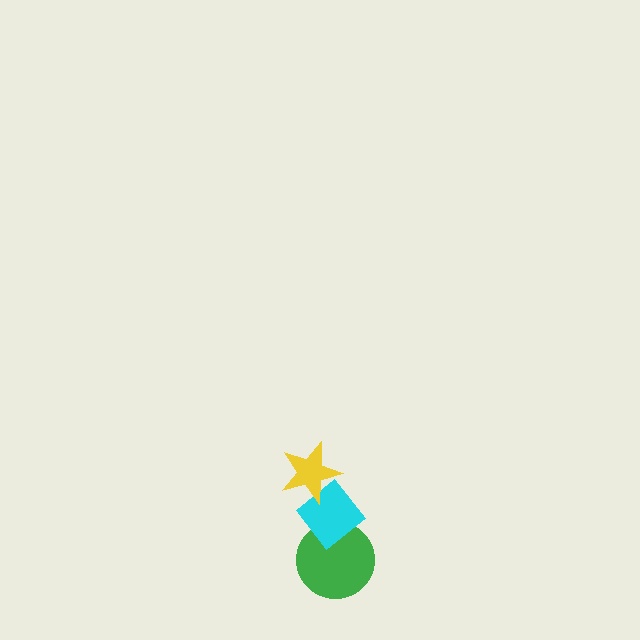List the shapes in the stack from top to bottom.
From top to bottom: the yellow star, the cyan diamond, the green circle.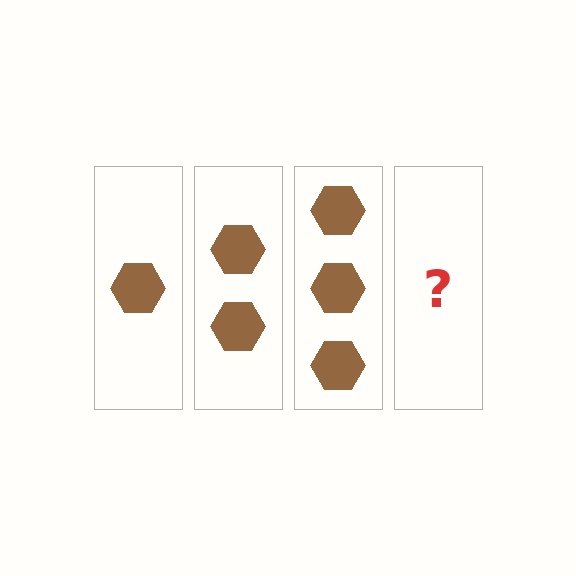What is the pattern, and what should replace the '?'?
The pattern is that each step adds one more hexagon. The '?' should be 4 hexagons.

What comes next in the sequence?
The next element should be 4 hexagons.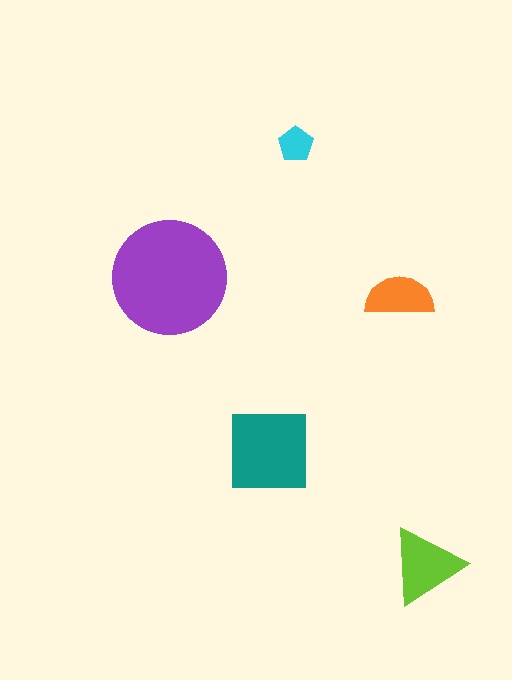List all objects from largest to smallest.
The purple circle, the teal square, the lime triangle, the orange semicircle, the cyan pentagon.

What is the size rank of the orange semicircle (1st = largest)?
4th.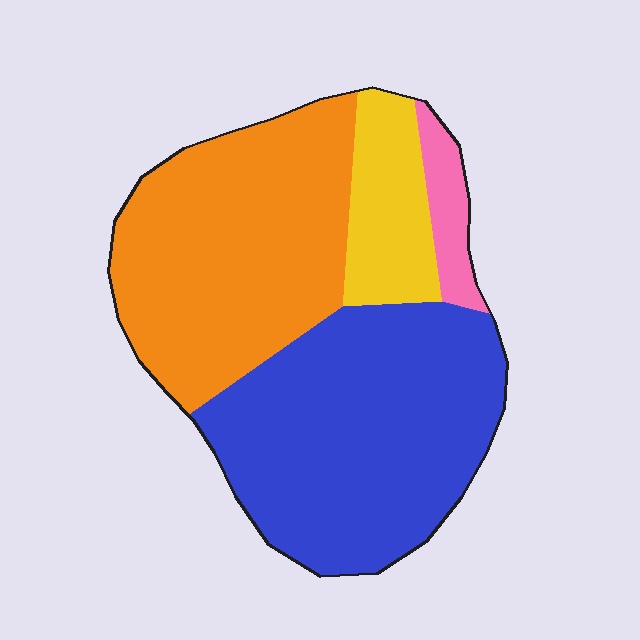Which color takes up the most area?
Blue, at roughly 45%.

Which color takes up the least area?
Pink, at roughly 5%.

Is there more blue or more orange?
Blue.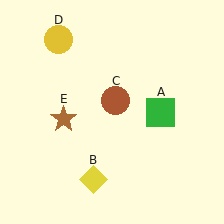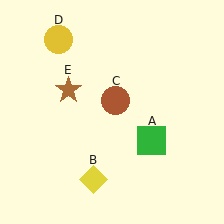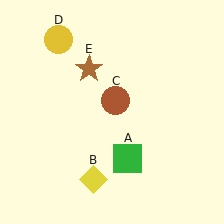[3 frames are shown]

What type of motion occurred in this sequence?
The green square (object A), brown star (object E) rotated clockwise around the center of the scene.